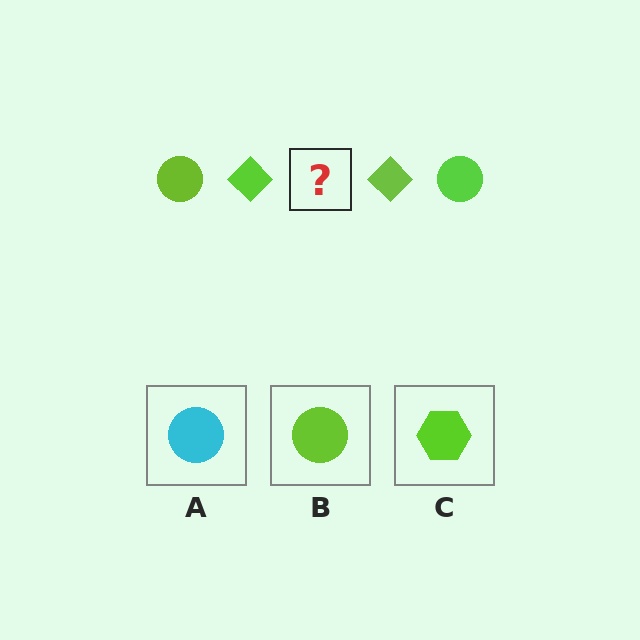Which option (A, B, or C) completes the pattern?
B.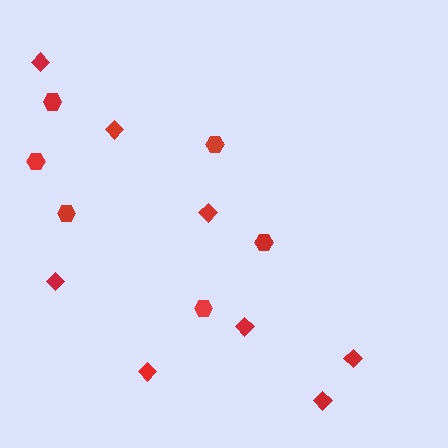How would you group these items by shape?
There are 2 groups: one group of diamonds (8) and one group of hexagons (6).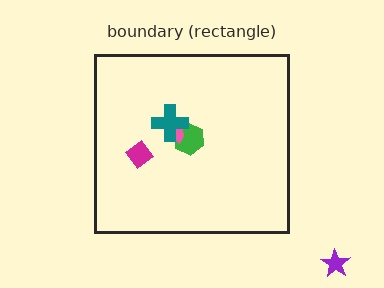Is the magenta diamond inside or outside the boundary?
Inside.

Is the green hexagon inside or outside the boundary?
Inside.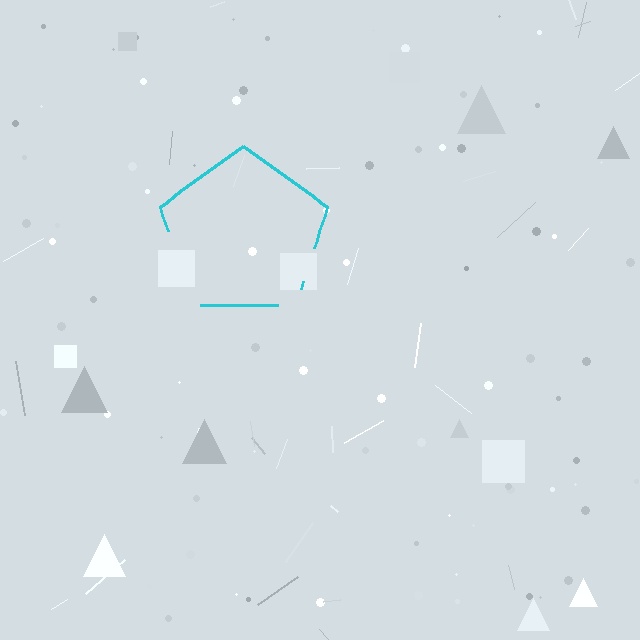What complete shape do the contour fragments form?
The contour fragments form a pentagon.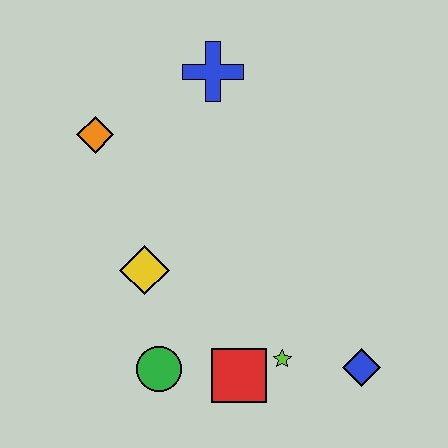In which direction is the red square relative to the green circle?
The red square is to the right of the green circle.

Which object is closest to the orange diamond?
The blue cross is closest to the orange diamond.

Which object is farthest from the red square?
The blue cross is farthest from the red square.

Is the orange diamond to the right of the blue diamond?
No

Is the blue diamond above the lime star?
No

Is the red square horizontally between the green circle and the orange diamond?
No